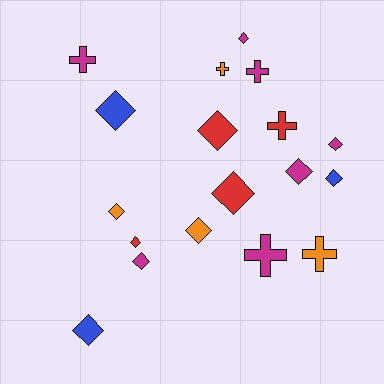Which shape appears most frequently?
Diamond, with 12 objects.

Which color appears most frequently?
Magenta, with 7 objects.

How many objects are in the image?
There are 18 objects.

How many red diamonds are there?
There are 3 red diamonds.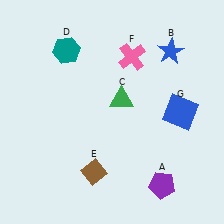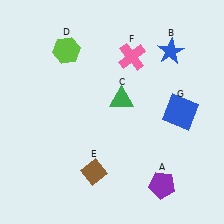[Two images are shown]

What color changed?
The hexagon (D) changed from teal in Image 1 to lime in Image 2.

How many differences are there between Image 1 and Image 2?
There is 1 difference between the two images.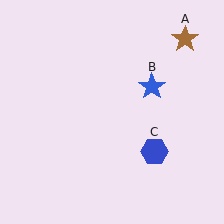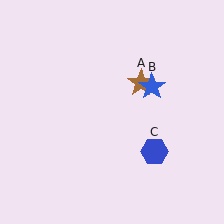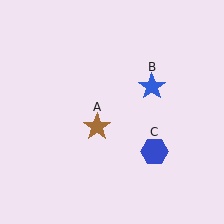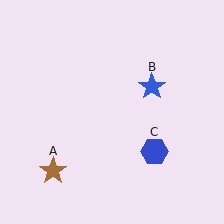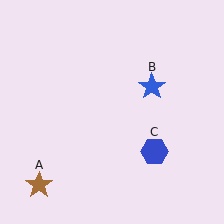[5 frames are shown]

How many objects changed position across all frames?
1 object changed position: brown star (object A).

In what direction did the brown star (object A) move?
The brown star (object A) moved down and to the left.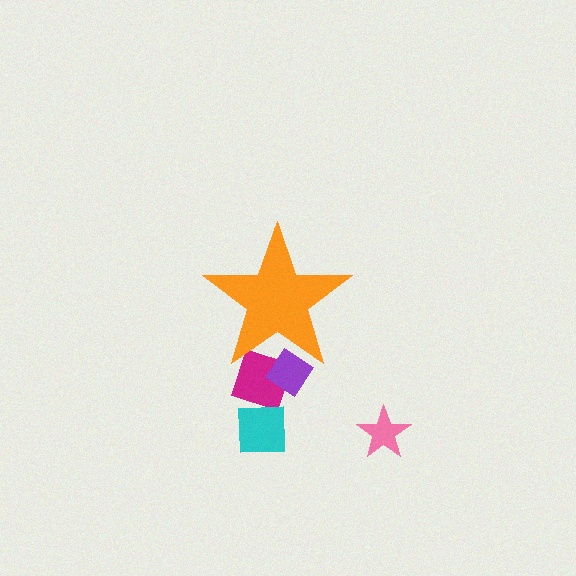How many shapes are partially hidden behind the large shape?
2 shapes are partially hidden.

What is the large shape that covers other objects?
An orange star.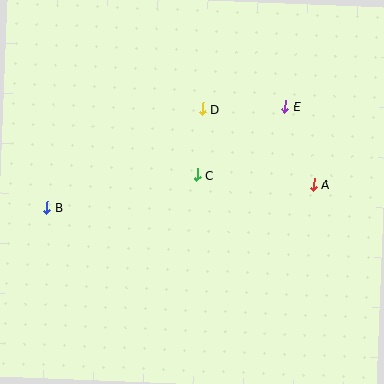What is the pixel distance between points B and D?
The distance between B and D is 184 pixels.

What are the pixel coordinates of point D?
Point D is at (203, 109).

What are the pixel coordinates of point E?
Point E is at (285, 106).